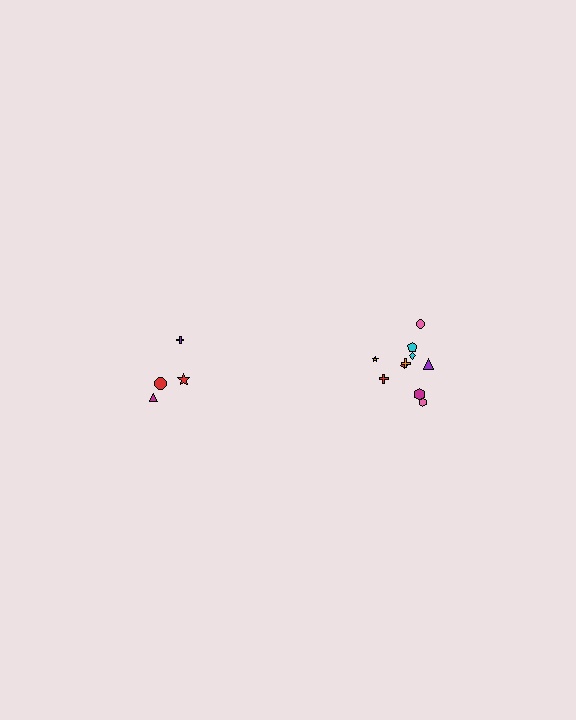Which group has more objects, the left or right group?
The right group.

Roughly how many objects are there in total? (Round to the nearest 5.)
Roughly 15 objects in total.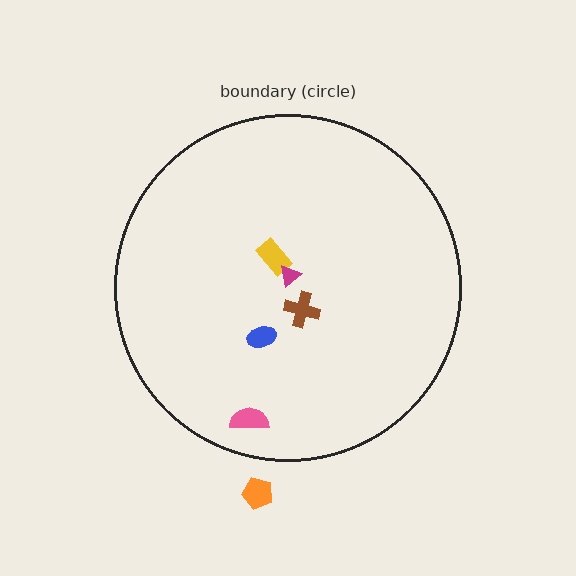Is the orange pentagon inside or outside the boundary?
Outside.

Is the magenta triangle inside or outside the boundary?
Inside.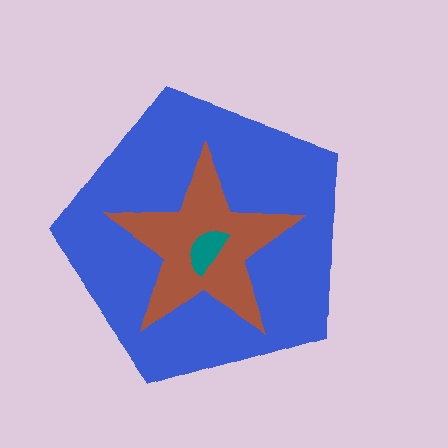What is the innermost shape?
The teal semicircle.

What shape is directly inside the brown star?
The teal semicircle.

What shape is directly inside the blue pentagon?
The brown star.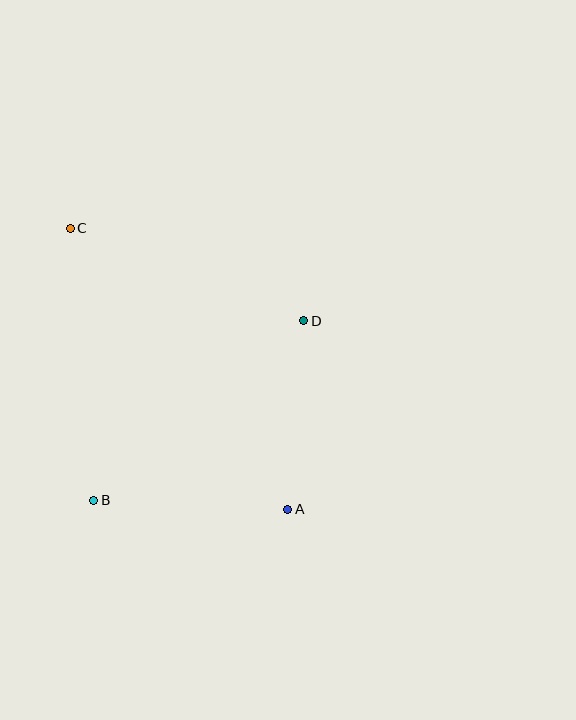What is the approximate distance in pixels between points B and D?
The distance between B and D is approximately 277 pixels.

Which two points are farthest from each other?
Points A and C are farthest from each other.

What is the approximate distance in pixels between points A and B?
The distance between A and B is approximately 194 pixels.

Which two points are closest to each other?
Points A and D are closest to each other.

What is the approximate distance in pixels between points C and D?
The distance between C and D is approximately 251 pixels.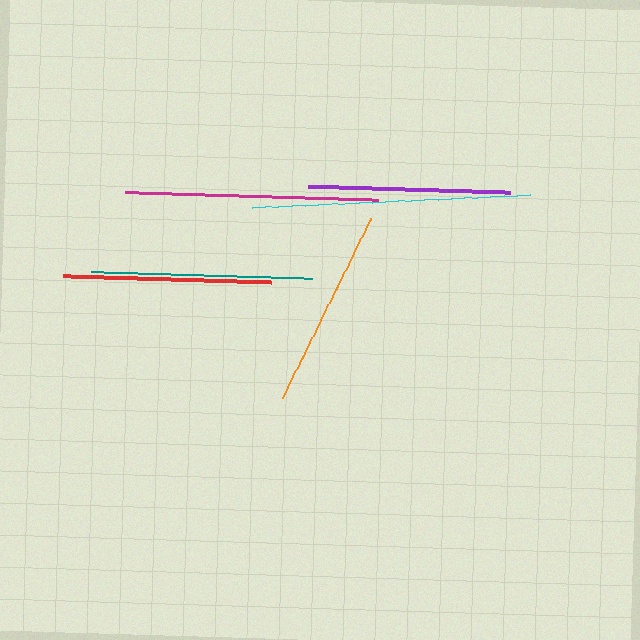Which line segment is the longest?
The cyan line is the longest at approximately 278 pixels.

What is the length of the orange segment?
The orange segment is approximately 201 pixels long.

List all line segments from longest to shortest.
From longest to shortest: cyan, magenta, teal, red, purple, orange.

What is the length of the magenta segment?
The magenta segment is approximately 252 pixels long.